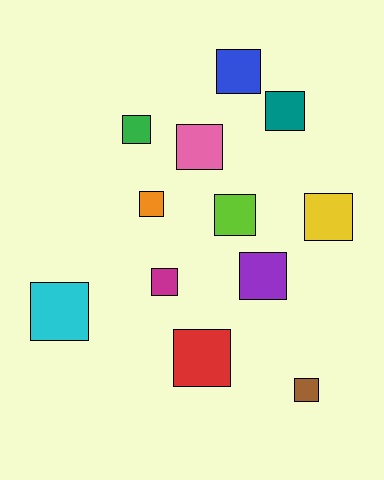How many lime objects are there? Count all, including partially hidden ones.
There is 1 lime object.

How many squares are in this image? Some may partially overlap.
There are 12 squares.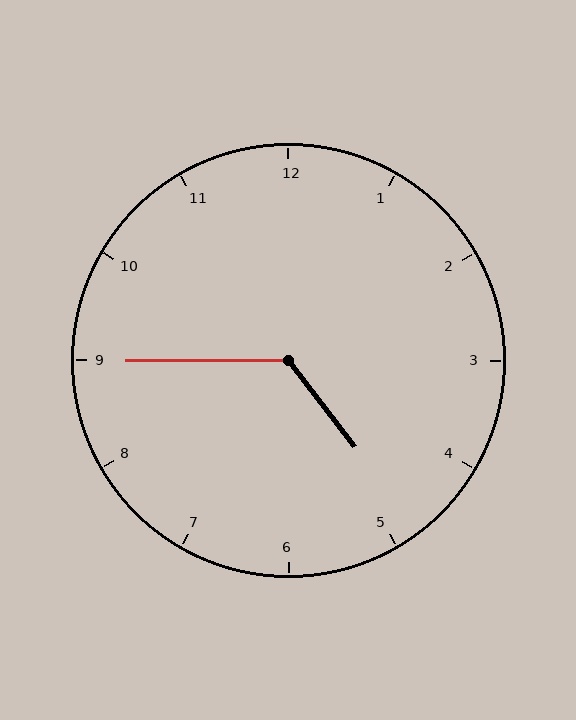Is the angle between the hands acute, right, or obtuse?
It is obtuse.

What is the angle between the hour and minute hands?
Approximately 128 degrees.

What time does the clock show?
4:45.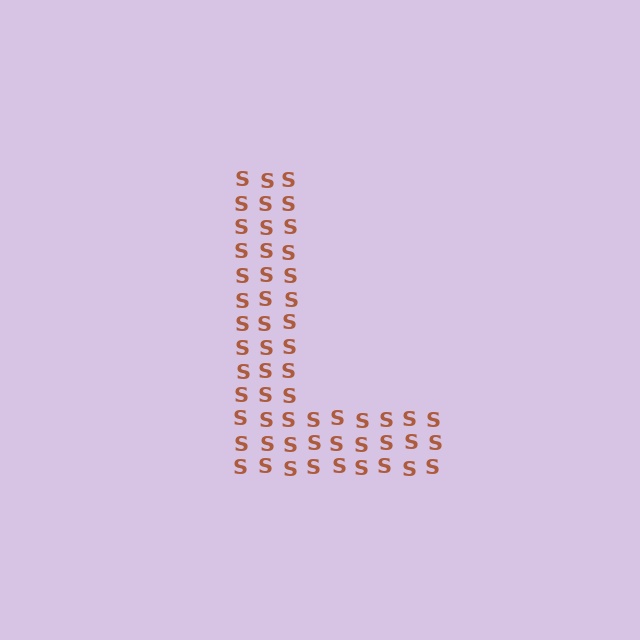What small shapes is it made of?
It is made of small letter S's.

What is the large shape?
The large shape is the letter L.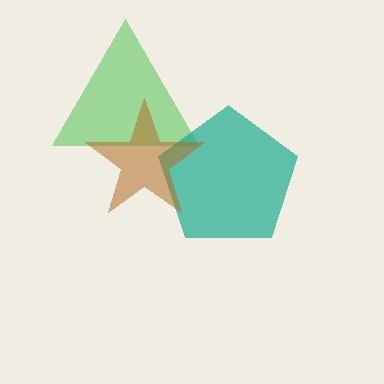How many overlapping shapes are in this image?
There are 3 overlapping shapes in the image.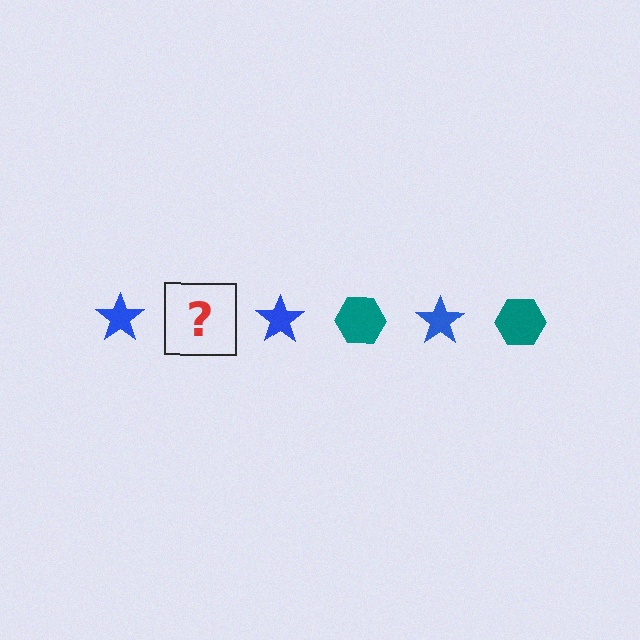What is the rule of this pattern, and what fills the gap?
The rule is that the pattern alternates between blue star and teal hexagon. The gap should be filled with a teal hexagon.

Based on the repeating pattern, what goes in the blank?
The blank should be a teal hexagon.